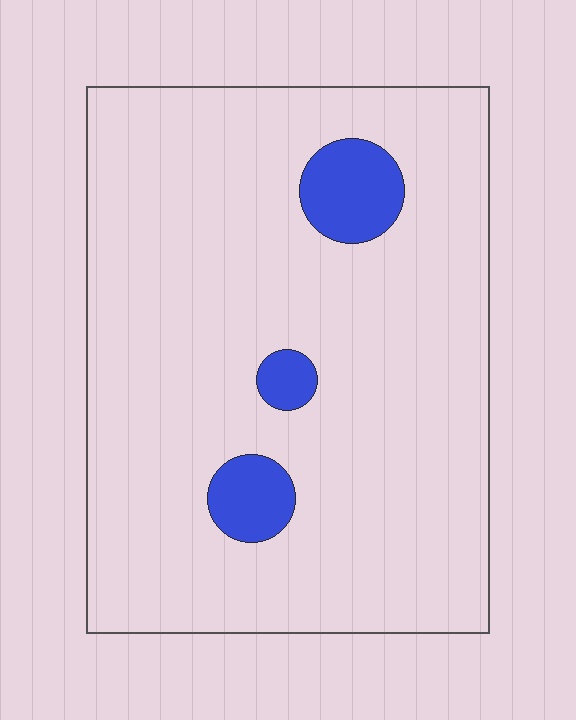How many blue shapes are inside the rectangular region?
3.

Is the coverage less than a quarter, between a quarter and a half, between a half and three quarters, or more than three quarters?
Less than a quarter.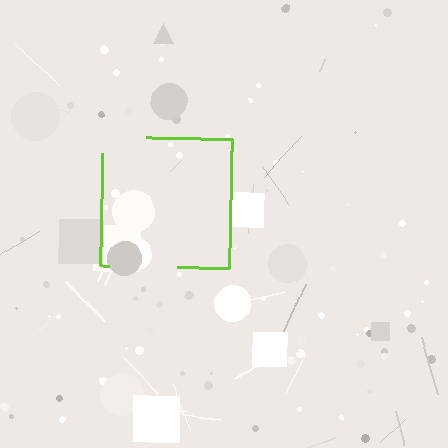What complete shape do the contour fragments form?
The contour fragments form a square.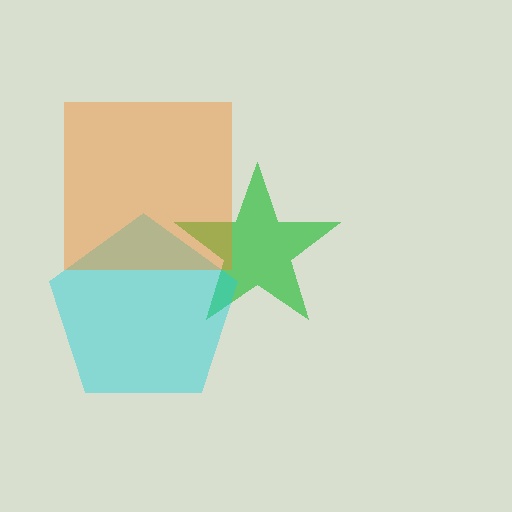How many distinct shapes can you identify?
There are 3 distinct shapes: a green star, a cyan pentagon, an orange square.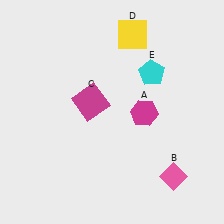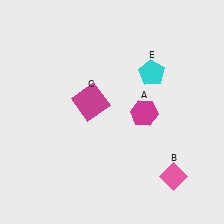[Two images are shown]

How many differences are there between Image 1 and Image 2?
There is 1 difference between the two images.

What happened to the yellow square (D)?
The yellow square (D) was removed in Image 2. It was in the top-right area of Image 1.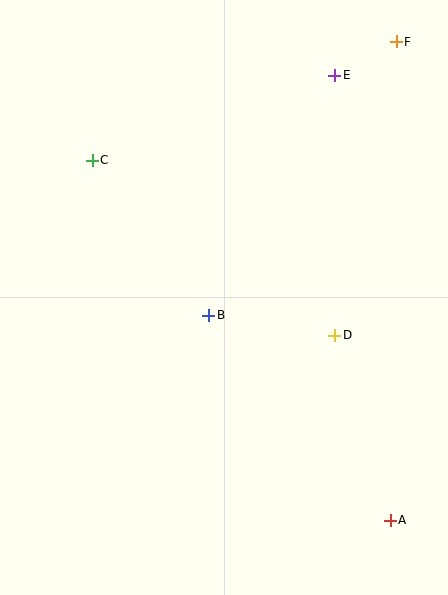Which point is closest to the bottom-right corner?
Point A is closest to the bottom-right corner.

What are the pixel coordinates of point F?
Point F is at (396, 42).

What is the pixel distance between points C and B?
The distance between C and B is 194 pixels.